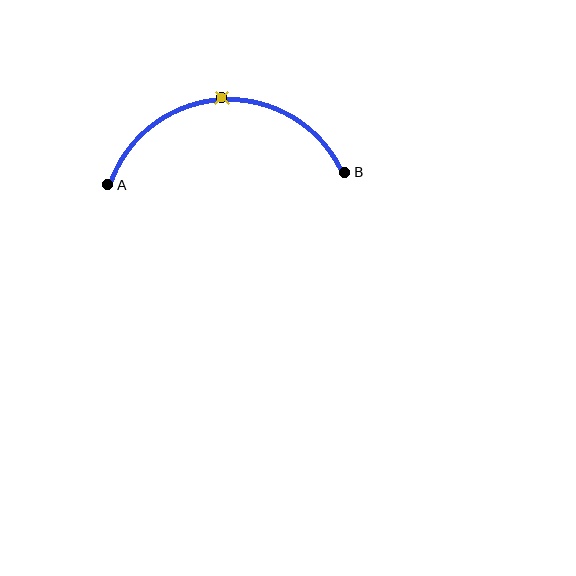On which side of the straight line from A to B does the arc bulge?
The arc bulges above the straight line connecting A and B.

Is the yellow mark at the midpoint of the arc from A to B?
Yes. The yellow mark lies on the arc at equal arc-length from both A and B — it is the arc midpoint.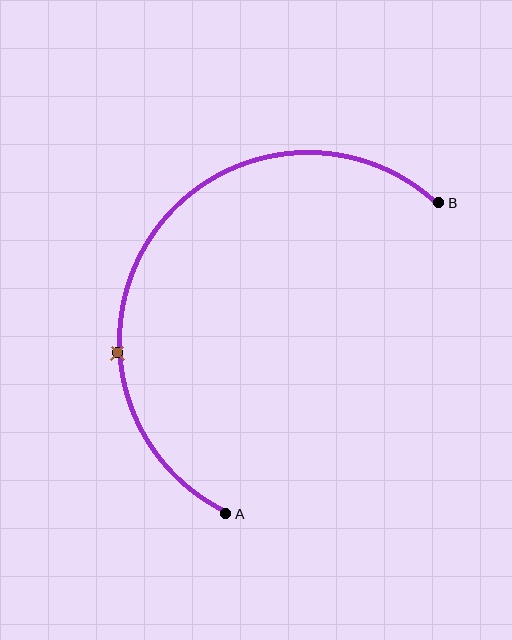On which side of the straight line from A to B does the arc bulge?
The arc bulges above and to the left of the straight line connecting A and B.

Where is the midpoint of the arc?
The arc midpoint is the point on the curve farthest from the straight line joining A and B. It sits above and to the left of that line.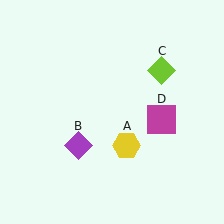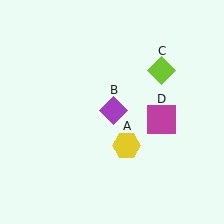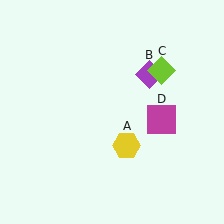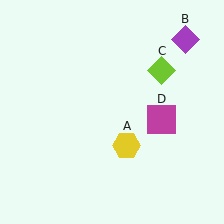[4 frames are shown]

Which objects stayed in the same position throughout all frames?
Yellow hexagon (object A) and lime diamond (object C) and magenta square (object D) remained stationary.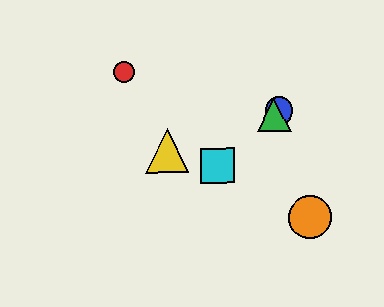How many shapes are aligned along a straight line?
4 shapes (the blue circle, the green triangle, the purple square, the cyan square) are aligned along a straight line.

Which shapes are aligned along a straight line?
The blue circle, the green triangle, the purple square, the cyan square are aligned along a straight line.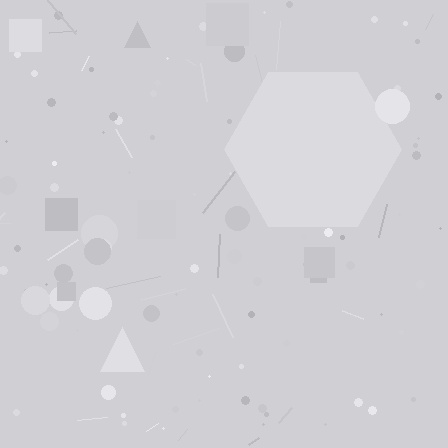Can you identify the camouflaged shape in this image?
The camouflaged shape is a hexagon.